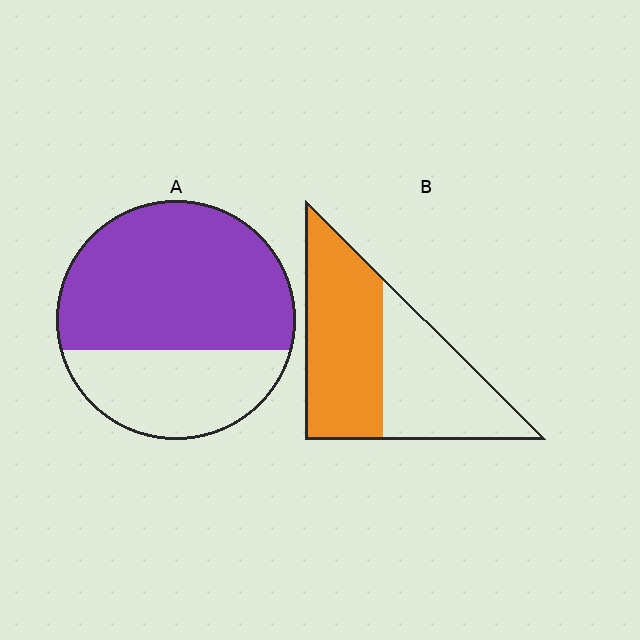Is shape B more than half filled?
Yes.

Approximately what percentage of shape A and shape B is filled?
A is approximately 65% and B is approximately 55%.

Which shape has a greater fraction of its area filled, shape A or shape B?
Shape A.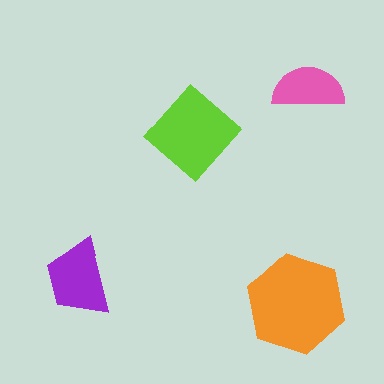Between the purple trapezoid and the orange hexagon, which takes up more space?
The orange hexagon.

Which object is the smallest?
The pink semicircle.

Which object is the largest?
The orange hexagon.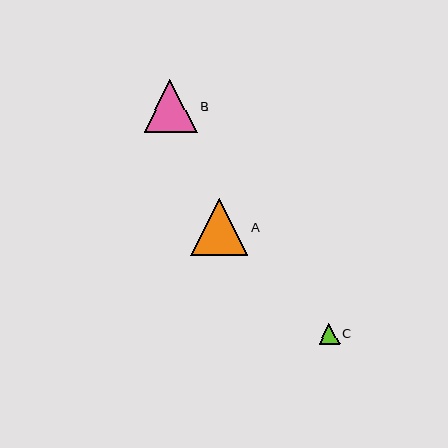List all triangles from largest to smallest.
From largest to smallest: A, B, C.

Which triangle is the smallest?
Triangle C is the smallest with a size of approximately 21 pixels.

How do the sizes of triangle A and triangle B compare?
Triangle A and triangle B are approximately the same size.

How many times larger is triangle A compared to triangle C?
Triangle A is approximately 2.7 times the size of triangle C.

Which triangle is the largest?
Triangle A is the largest with a size of approximately 57 pixels.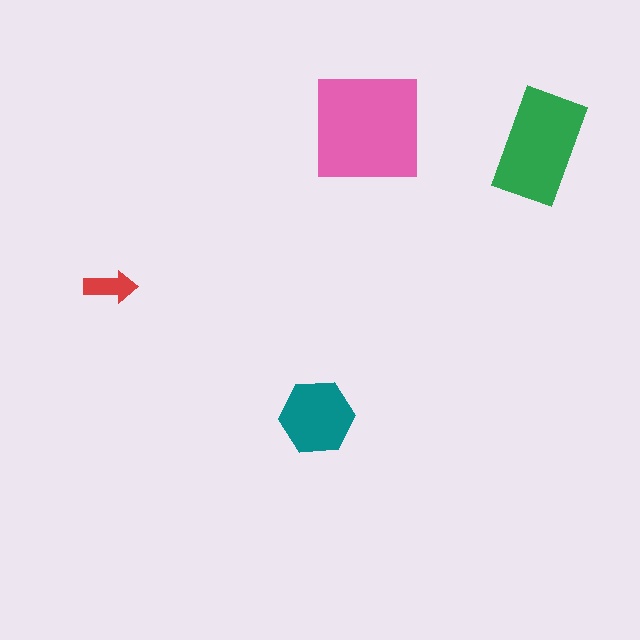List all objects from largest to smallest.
The pink square, the green rectangle, the teal hexagon, the red arrow.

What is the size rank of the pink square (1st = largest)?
1st.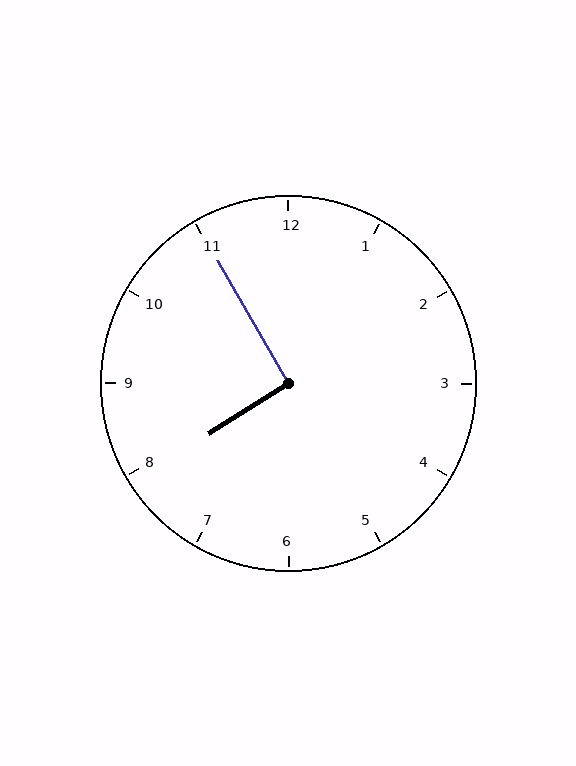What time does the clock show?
7:55.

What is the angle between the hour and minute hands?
Approximately 92 degrees.